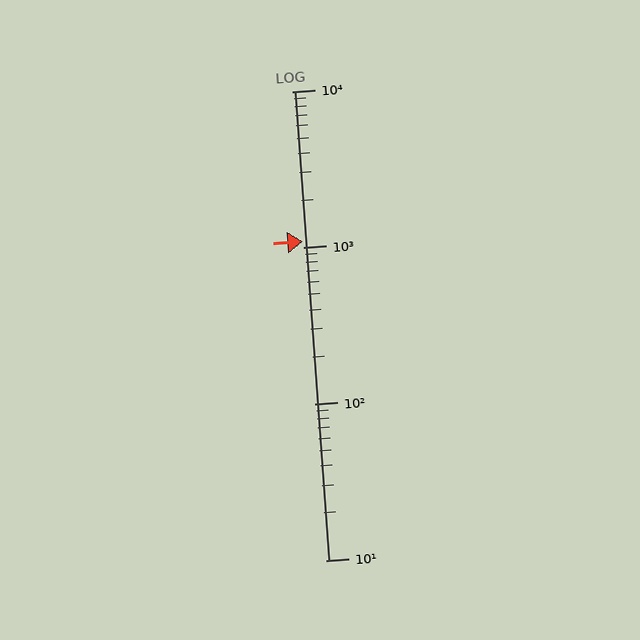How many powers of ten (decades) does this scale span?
The scale spans 3 decades, from 10 to 10000.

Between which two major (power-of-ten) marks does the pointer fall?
The pointer is between 1000 and 10000.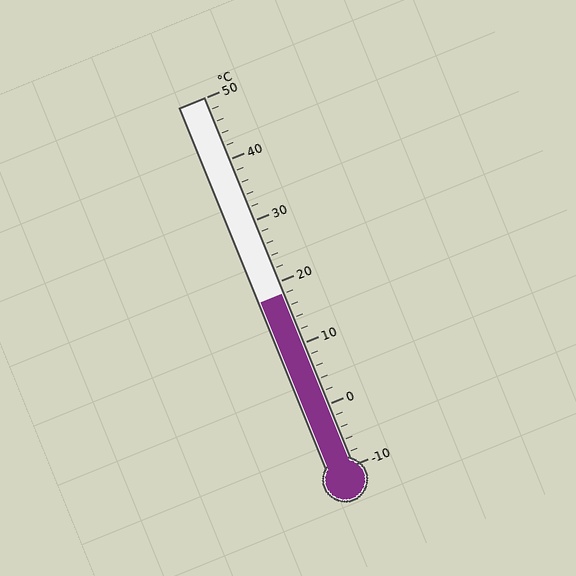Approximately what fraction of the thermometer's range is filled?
The thermometer is filled to approximately 45% of its range.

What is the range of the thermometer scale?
The thermometer scale ranges from -10°C to 50°C.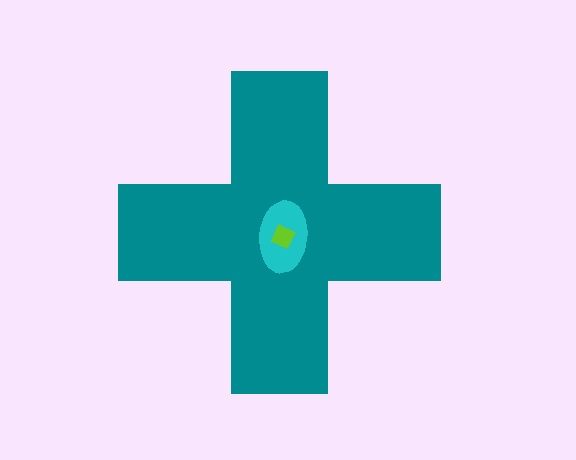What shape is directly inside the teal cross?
The cyan ellipse.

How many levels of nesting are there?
3.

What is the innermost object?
The lime square.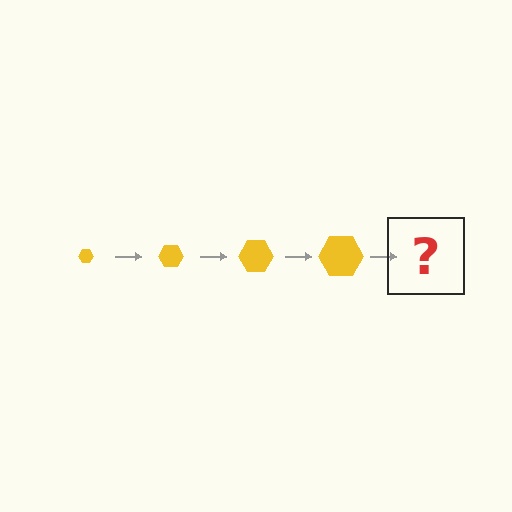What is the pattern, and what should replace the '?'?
The pattern is that the hexagon gets progressively larger each step. The '?' should be a yellow hexagon, larger than the previous one.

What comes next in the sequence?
The next element should be a yellow hexagon, larger than the previous one.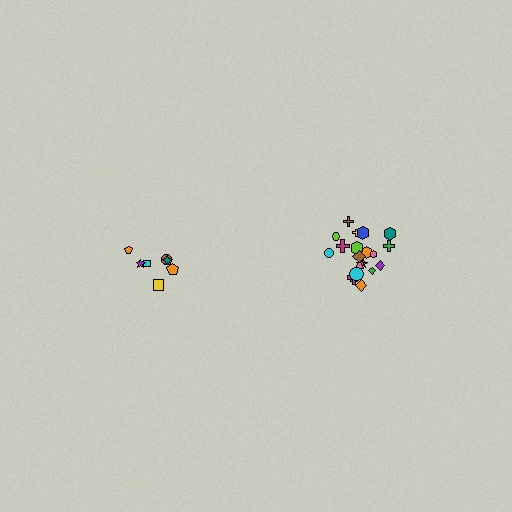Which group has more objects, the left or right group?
The right group.